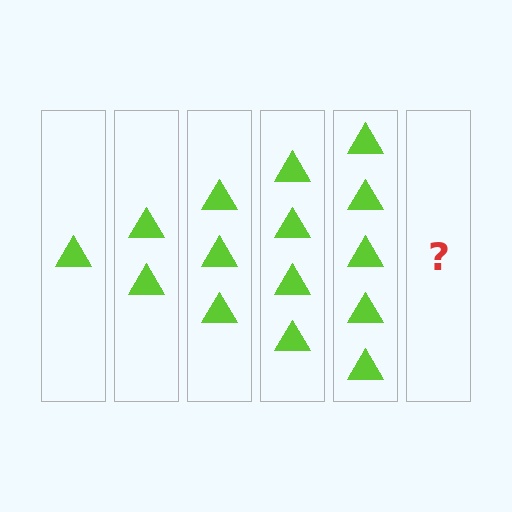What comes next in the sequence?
The next element should be 6 triangles.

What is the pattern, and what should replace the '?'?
The pattern is that each step adds one more triangle. The '?' should be 6 triangles.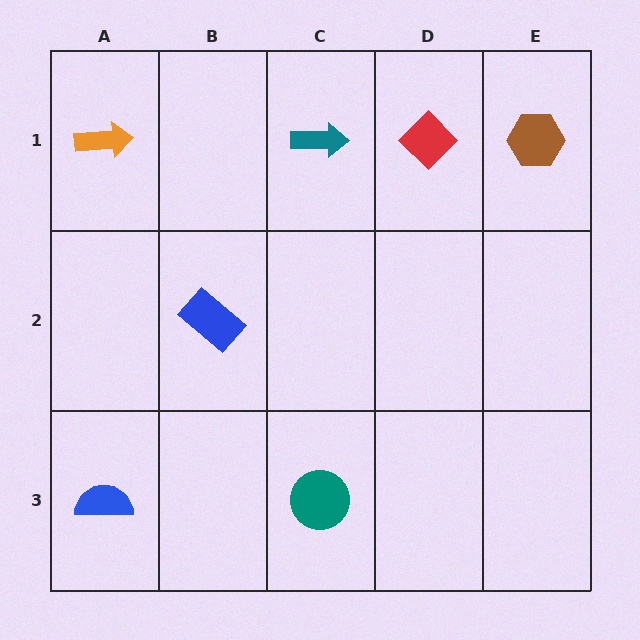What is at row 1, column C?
A teal arrow.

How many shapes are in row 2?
1 shape.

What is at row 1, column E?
A brown hexagon.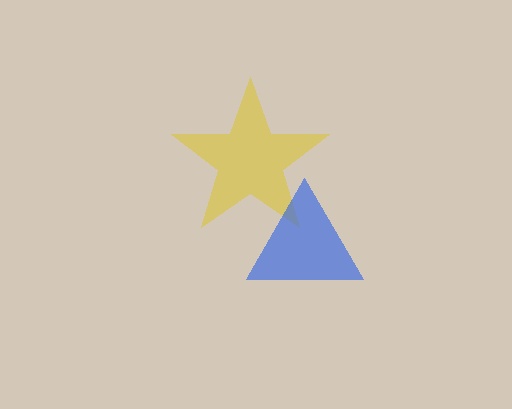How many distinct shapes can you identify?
There are 2 distinct shapes: a yellow star, a blue triangle.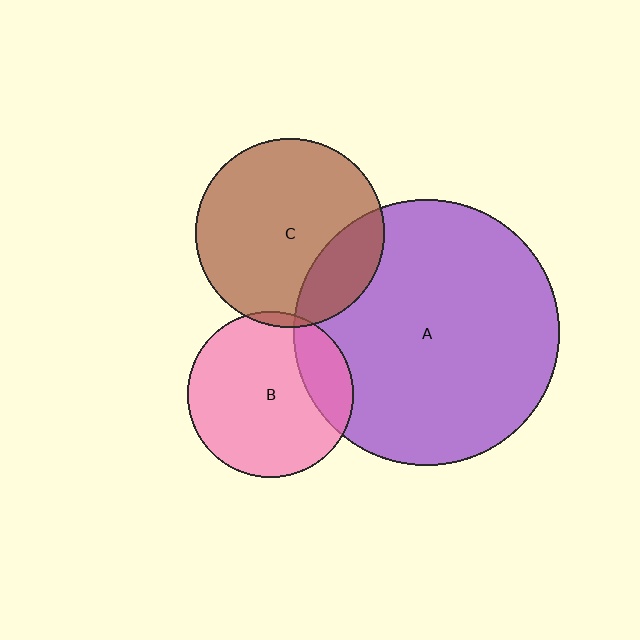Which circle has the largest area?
Circle A (purple).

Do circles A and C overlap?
Yes.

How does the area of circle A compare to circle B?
Approximately 2.6 times.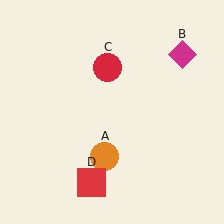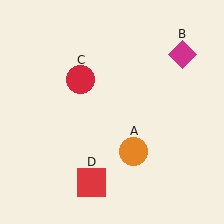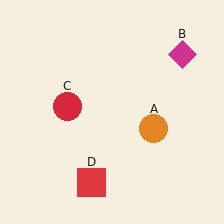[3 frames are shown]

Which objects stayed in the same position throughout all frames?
Magenta diamond (object B) and red square (object D) remained stationary.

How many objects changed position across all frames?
2 objects changed position: orange circle (object A), red circle (object C).